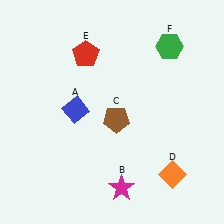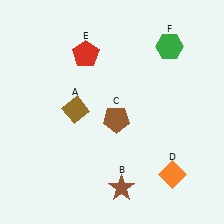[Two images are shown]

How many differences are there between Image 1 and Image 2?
There are 2 differences between the two images.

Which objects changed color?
A changed from blue to brown. B changed from magenta to brown.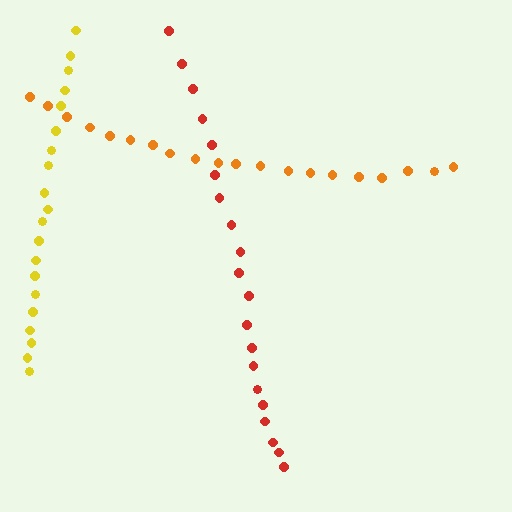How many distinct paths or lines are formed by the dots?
There are 3 distinct paths.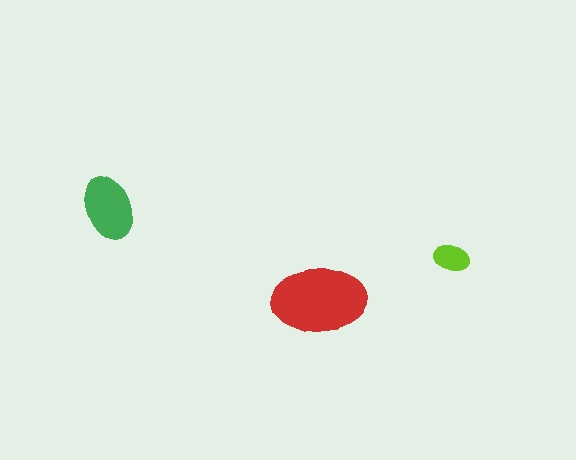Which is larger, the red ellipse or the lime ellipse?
The red one.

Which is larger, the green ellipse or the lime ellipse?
The green one.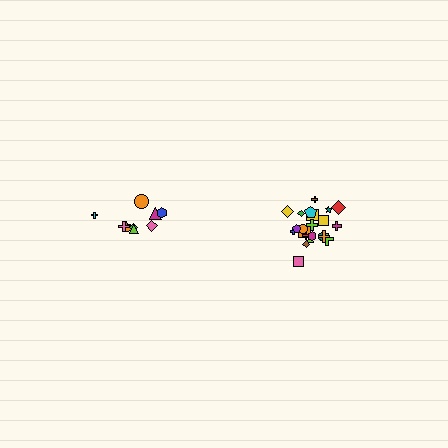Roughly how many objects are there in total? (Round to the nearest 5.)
Roughly 30 objects in total.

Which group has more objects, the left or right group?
The right group.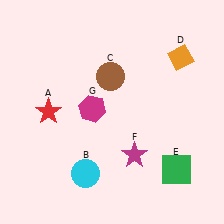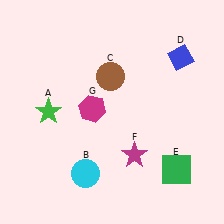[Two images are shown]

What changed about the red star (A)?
In Image 1, A is red. In Image 2, it changed to green.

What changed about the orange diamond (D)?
In Image 1, D is orange. In Image 2, it changed to blue.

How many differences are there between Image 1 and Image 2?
There are 2 differences between the two images.